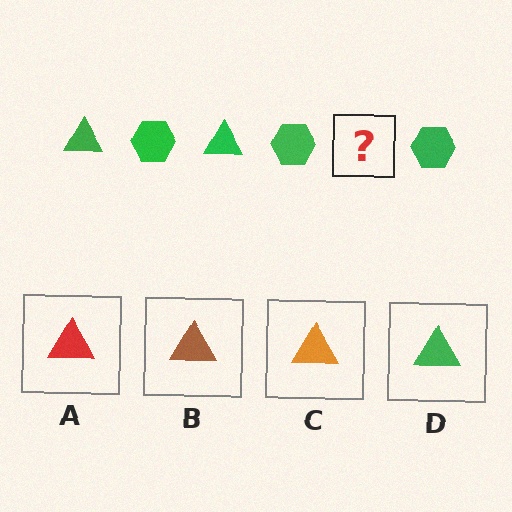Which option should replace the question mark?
Option D.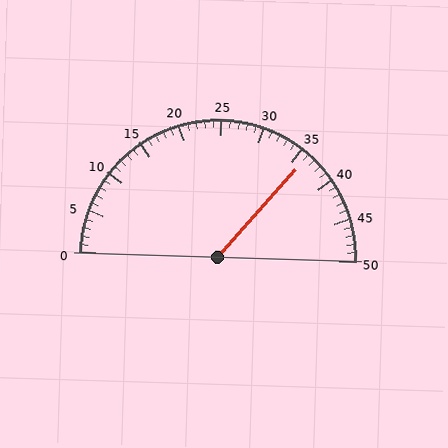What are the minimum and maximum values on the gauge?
The gauge ranges from 0 to 50.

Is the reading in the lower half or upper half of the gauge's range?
The reading is in the upper half of the range (0 to 50).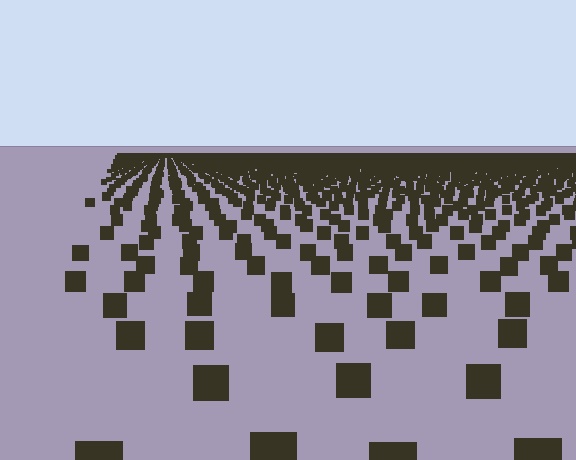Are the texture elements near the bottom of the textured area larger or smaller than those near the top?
Larger. Near the bottom, elements are closer to the viewer and appear at a bigger on-screen size.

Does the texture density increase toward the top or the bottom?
Density increases toward the top.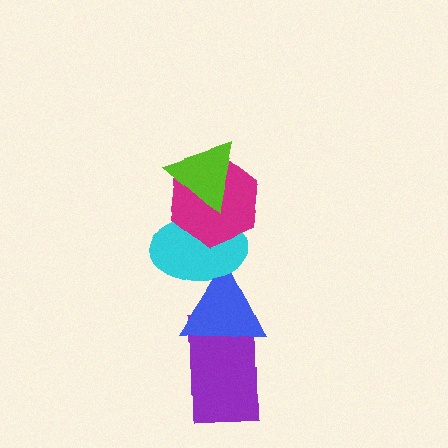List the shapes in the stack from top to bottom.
From top to bottom: the lime triangle, the magenta hexagon, the cyan ellipse, the blue triangle, the purple rectangle.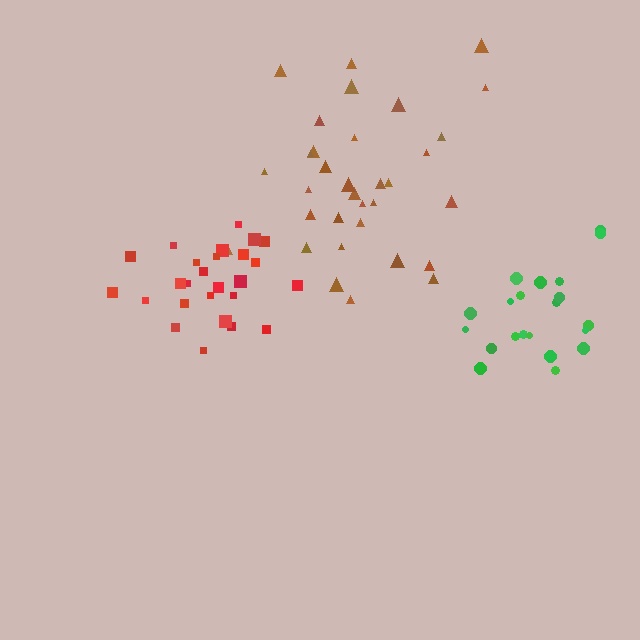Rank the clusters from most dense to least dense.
red, green, brown.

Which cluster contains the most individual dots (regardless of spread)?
Brown (33).